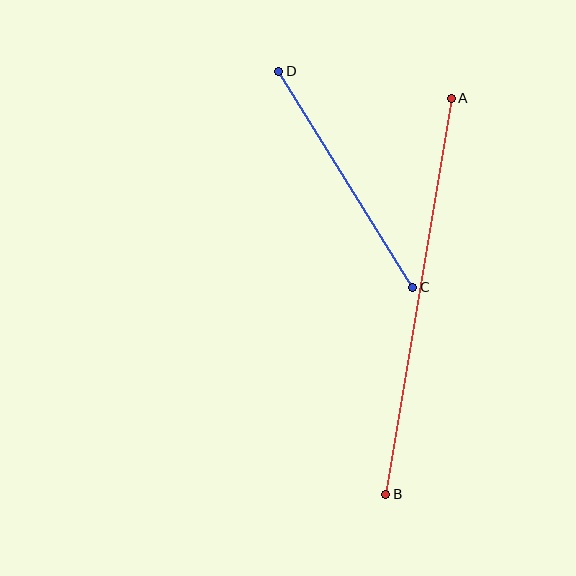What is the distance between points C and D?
The distance is approximately 254 pixels.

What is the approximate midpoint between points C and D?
The midpoint is at approximately (346, 179) pixels.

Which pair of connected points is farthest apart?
Points A and B are farthest apart.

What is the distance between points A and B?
The distance is approximately 401 pixels.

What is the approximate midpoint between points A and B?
The midpoint is at approximately (419, 296) pixels.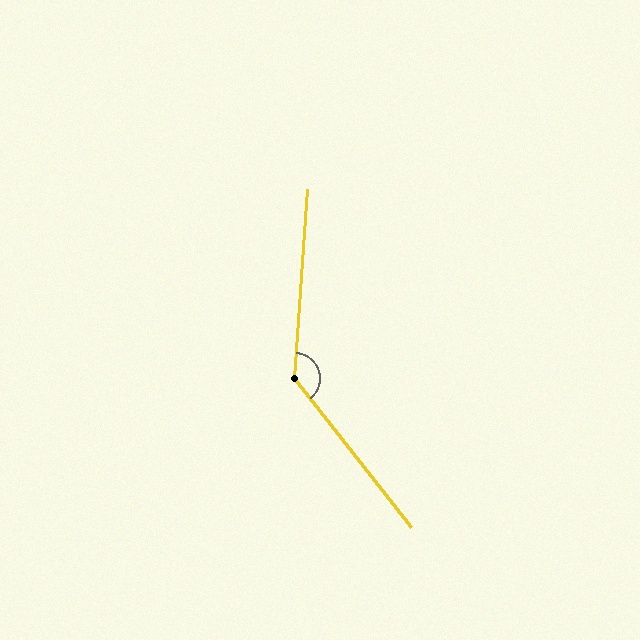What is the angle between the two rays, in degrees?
Approximately 138 degrees.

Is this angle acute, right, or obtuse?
It is obtuse.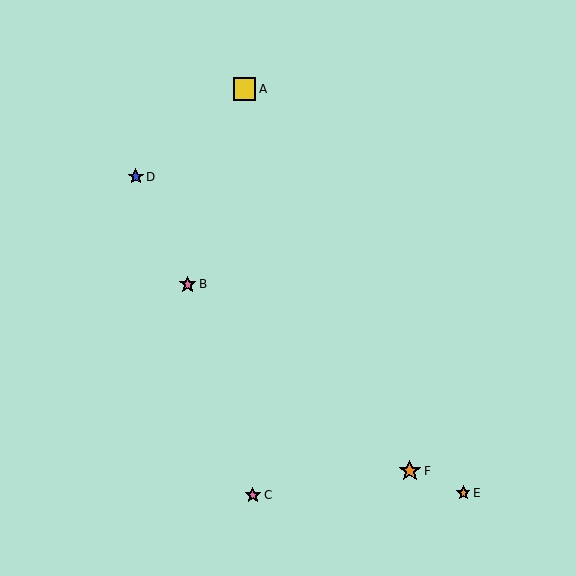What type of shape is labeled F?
Shape F is an orange star.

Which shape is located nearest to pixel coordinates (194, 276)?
The pink star (labeled B) at (188, 284) is nearest to that location.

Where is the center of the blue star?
The center of the blue star is at (136, 177).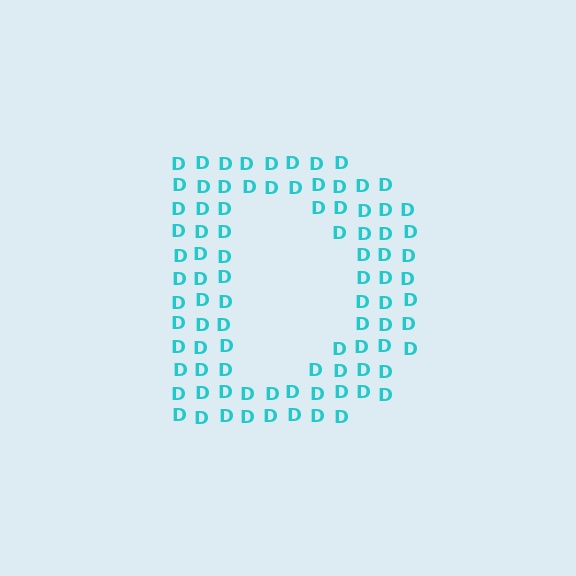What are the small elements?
The small elements are letter D's.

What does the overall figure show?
The overall figure shows the letter D.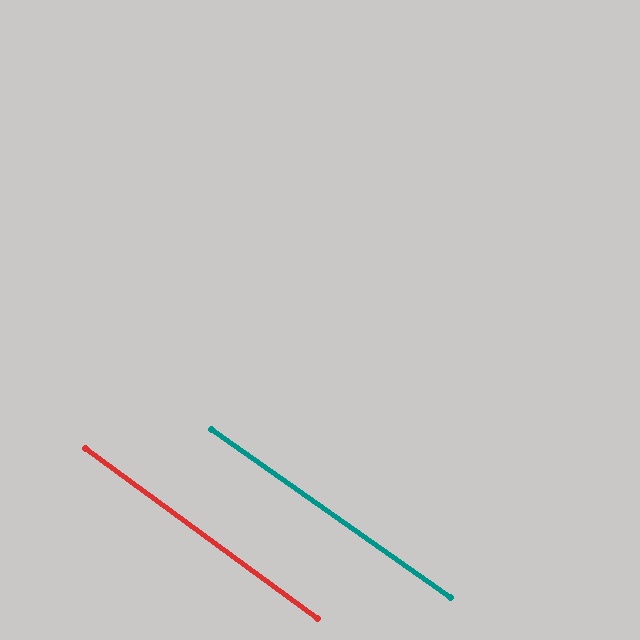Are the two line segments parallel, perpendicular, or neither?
Parallel — their directions differ by only 1.2°.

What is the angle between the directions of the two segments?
Approximately 1 degree.